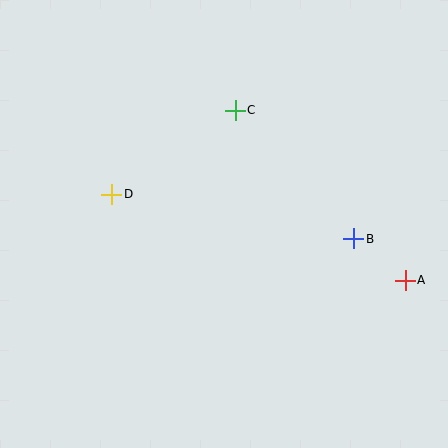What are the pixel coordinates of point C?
Point C is at (235, 110).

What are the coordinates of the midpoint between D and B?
The midpoint between D and B is at (233, 216).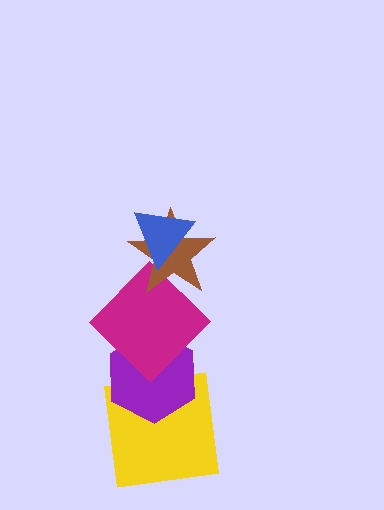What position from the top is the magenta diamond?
The magenta diamond is 3rd from the top.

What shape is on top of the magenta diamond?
The brown star is on top of the magenta diamond.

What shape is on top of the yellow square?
The purple hexagon is on top of the yellow square.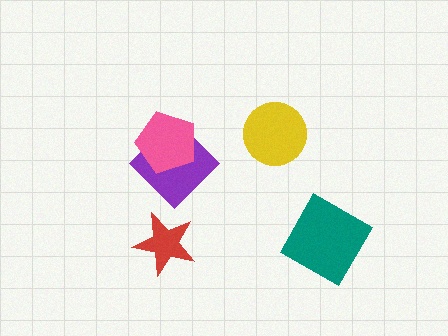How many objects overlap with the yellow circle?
0 objects overlap with the yellow circle.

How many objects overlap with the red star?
0 objects overlap with the red star.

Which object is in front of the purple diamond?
The pink pentagon is in front of the purple diamond.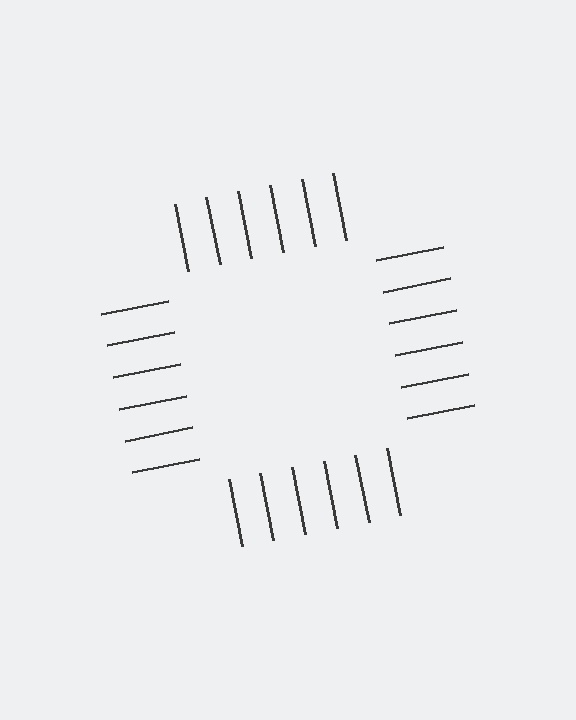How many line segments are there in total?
24 — 6 along each of the 4 edges.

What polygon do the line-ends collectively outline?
An illusory square — the line segments terminate on its edges but no continuous stroke is drawn.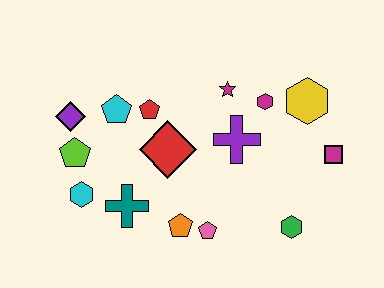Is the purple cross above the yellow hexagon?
No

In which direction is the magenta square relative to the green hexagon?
The magenta square is above the green hexagon.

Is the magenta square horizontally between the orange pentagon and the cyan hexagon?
No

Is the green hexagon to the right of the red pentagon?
Yes